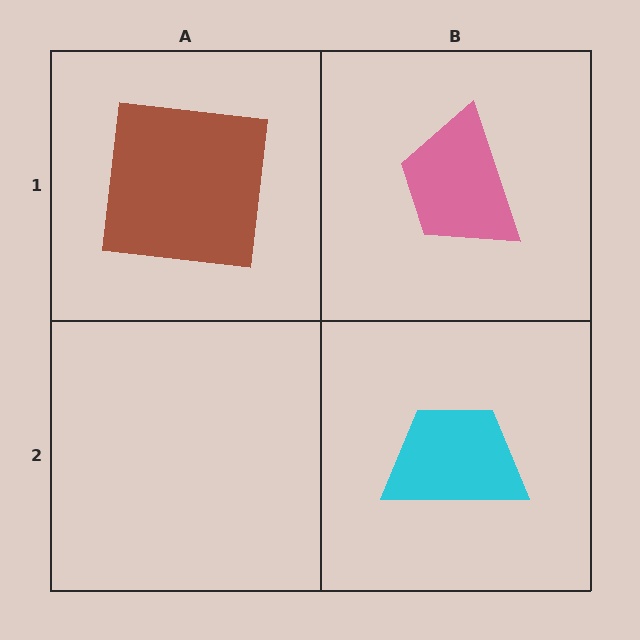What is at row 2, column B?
A cyan trapezoid.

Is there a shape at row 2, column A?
No, that cell is empty.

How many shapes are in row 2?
1 shape.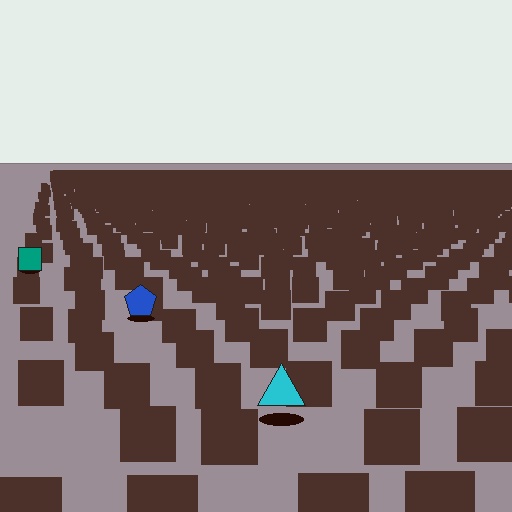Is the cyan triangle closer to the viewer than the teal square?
Yes. The cyan triangle is closer — you can tell from the texture gradient: the ground texture is coarser near it.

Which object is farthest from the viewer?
The teal square is farthest from the viewer. It appears smaller and the ground texture around it is denser.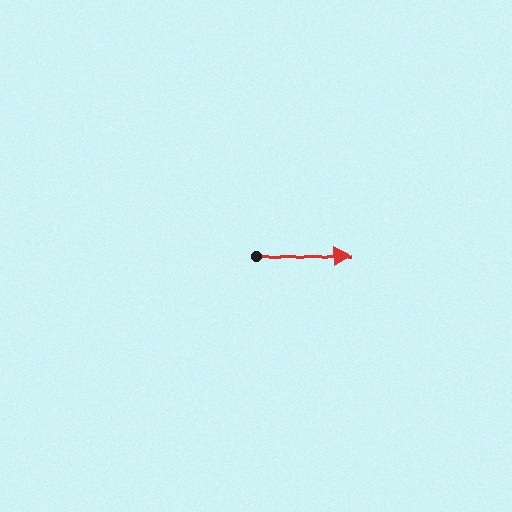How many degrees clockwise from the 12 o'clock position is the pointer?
Approximately 88 degrees.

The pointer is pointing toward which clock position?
Roughly 3 o'clock.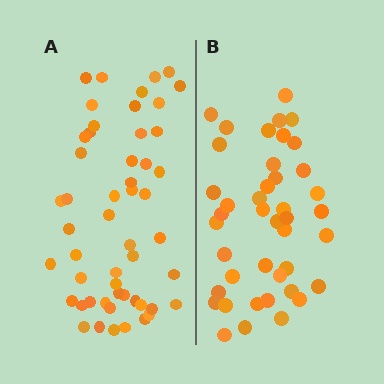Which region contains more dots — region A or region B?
Region A (the left region) has more dots.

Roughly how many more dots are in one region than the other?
Region A has roughly 10 or so more dots than region B.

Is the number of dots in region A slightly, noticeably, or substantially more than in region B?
Region A has only slightly more — the two regions are fairly close. The ratio is roughly 1.2 to 1.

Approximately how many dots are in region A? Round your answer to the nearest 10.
About 50 dots. (The exact count is 52, which rounds to 50.)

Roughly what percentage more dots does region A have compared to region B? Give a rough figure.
About 25% more.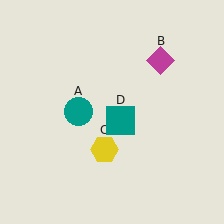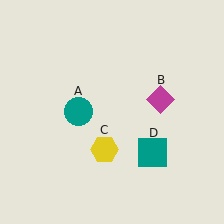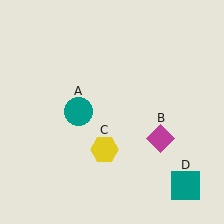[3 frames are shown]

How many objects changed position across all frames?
2 objects changed position: magenta diamond (object B), teal square (object D).